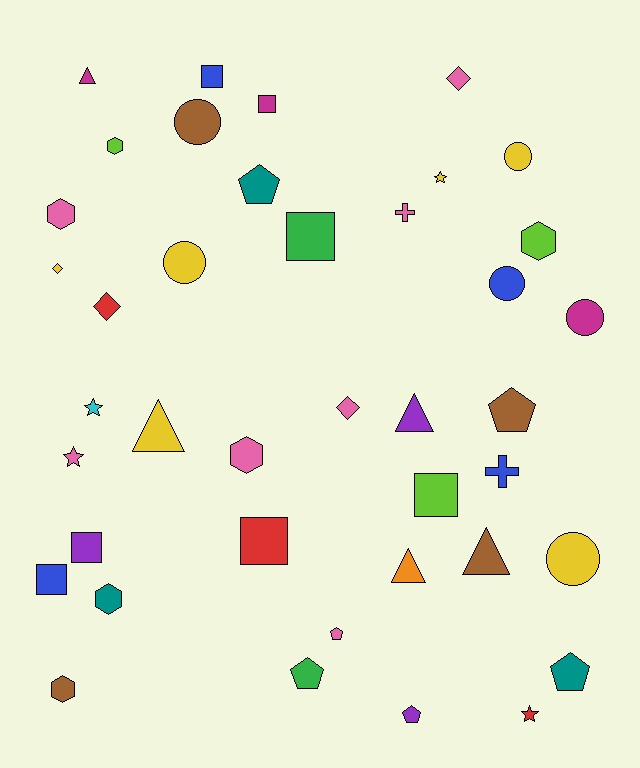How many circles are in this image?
There are 6 circles.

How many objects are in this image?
There are 40 objects.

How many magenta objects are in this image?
There are 3 magenta objects.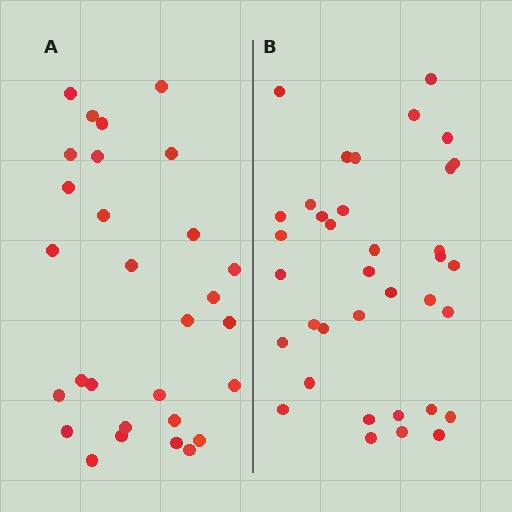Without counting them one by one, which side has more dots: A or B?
Region B (the right region) has more dots.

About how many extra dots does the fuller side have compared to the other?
Region B has roughly 8 or so more dots than region A.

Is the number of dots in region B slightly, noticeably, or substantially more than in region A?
Region B has only slightly more — the two regions are fairly close. The ratio is roughly 1.2 to 1.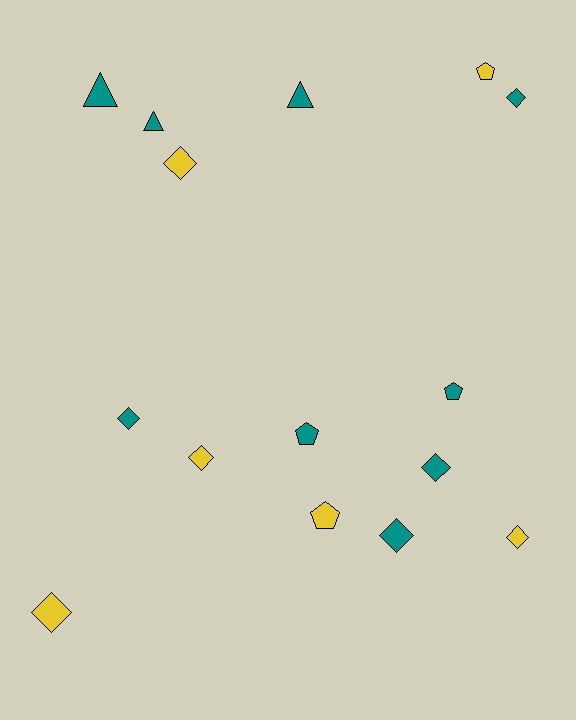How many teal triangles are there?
There are 3 teal triangles.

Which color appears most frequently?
Teal, with 9 objects.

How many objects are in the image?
There are 15 objects.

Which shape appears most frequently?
Diamond, with 8 objects.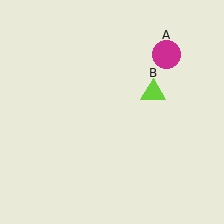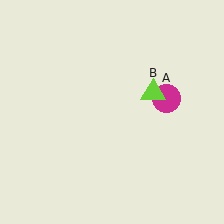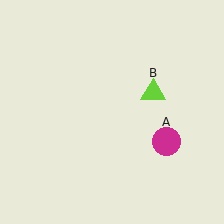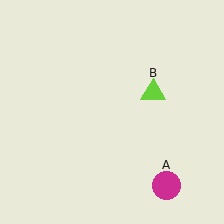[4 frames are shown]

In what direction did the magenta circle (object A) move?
The magenta circle (object A) moved down.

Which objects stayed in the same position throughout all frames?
Lime triangle (object B) remained stationary.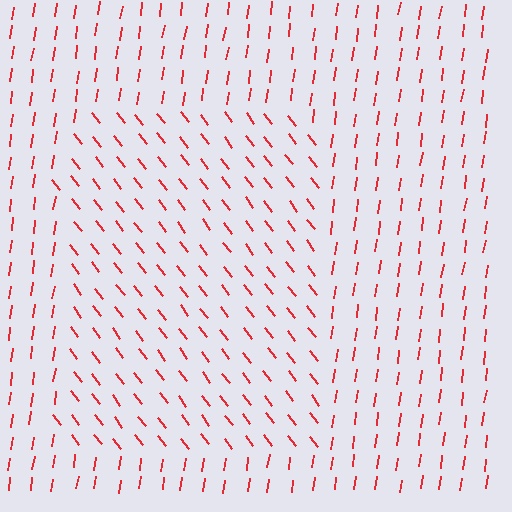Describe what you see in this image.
The image is filled with small red line segments. A rectangle region in the image has lines oriented differently from the surrounding lines, creating a visible texture boundary.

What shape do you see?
I see a rectangle.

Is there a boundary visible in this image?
Yes, there is a texture boundary formed by a change in line orientation.